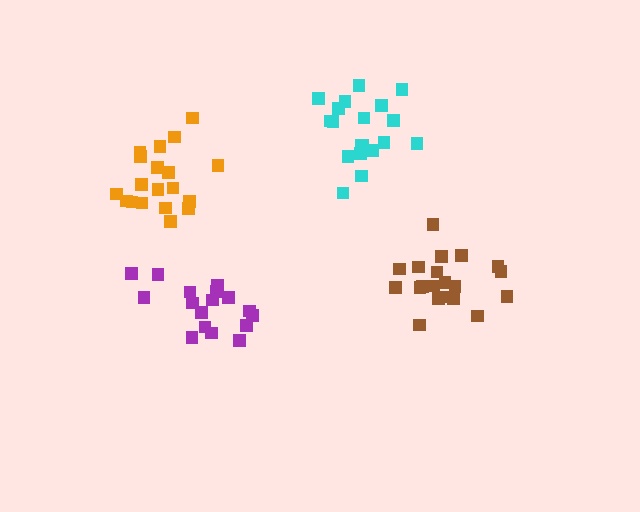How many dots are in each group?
Group 1: 20 dots, Group 2: 19 dots, Group 3: 19 dots, Group 4: 17 dots (75 total).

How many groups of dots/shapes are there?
There are 4 groups.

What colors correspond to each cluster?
The clusters are colored: brown, cyan, orange, purple.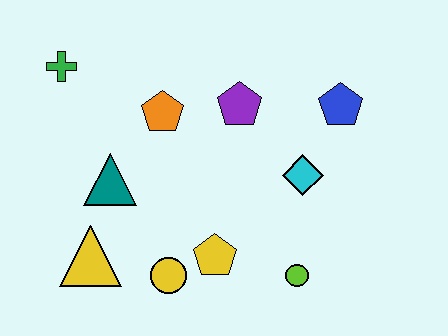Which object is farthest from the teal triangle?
The blue pentagon is farthest from the teal triangle.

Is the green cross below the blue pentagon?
No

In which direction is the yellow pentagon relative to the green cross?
The yellow pentagon is below the green cross.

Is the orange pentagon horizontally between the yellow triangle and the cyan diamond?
Yes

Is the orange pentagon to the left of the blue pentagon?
Yes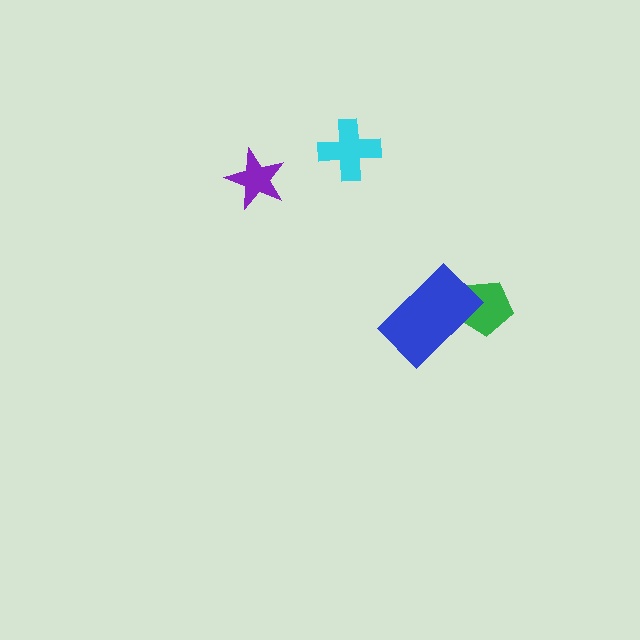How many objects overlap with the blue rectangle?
1 object overlaps with the blue rectangle.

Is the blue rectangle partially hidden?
No, no other shape covers it.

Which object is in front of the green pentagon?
The blue rectangle is in front of the green pentagon.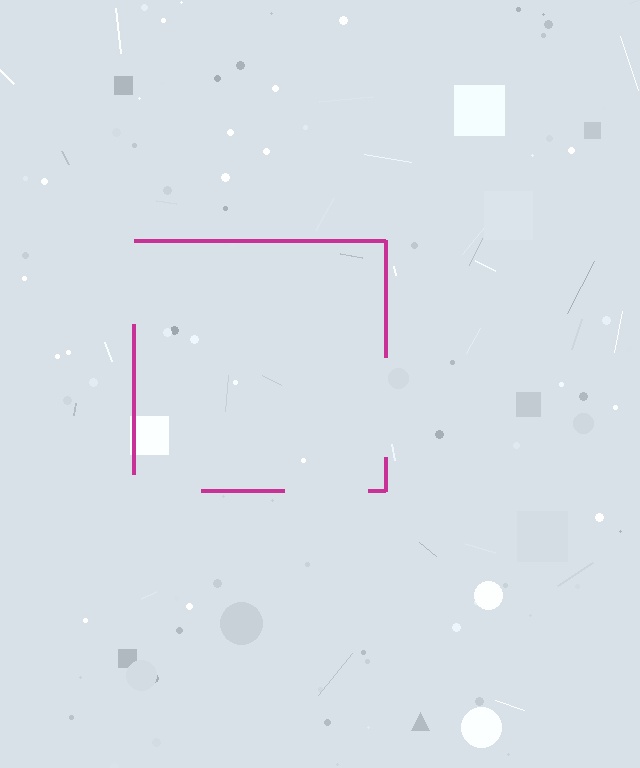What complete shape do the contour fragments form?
The contour fragments form a square.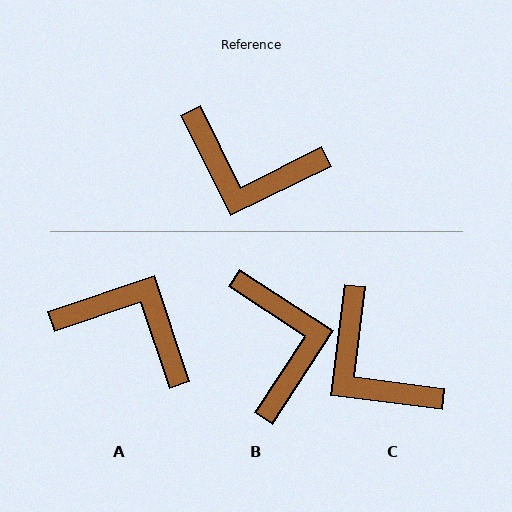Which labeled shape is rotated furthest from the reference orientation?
A, about 172 degrees away.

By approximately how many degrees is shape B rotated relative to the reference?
Approximately 120 degrees counter-clockwise.